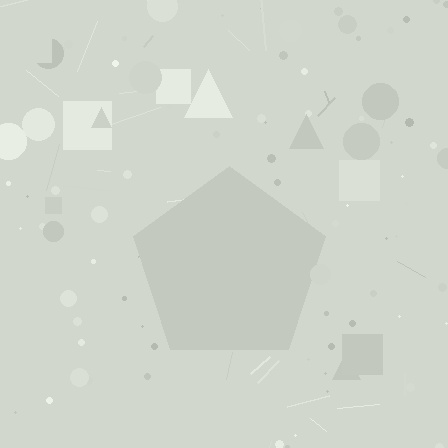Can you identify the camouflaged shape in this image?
The camouflaged shape is a pentagon.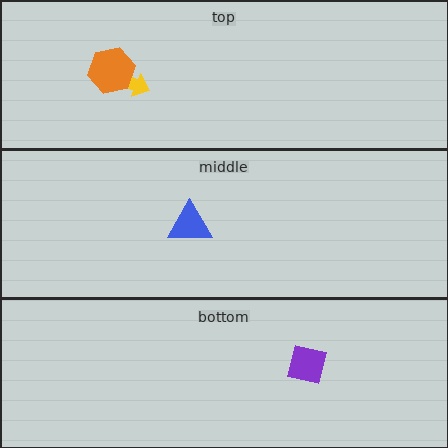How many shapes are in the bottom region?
1.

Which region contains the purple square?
The bottom region.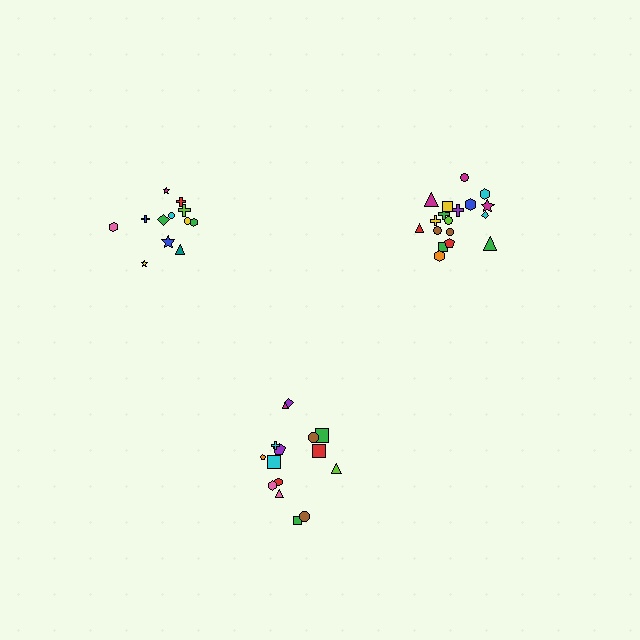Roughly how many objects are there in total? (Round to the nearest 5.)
Roughly 45 objects in total.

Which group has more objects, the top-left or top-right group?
The top-right group.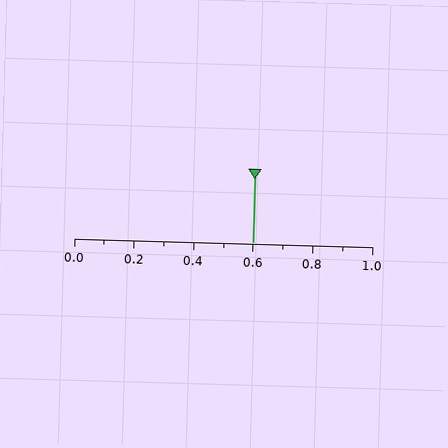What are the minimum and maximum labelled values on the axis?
The axis runs from 0.0 to 1.0.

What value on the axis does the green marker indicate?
The marker indicates approximately 0.6.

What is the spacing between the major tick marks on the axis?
The major ticks are spaced 0.2 apart.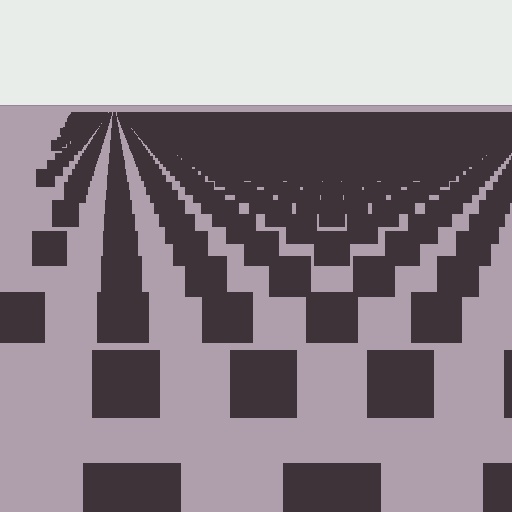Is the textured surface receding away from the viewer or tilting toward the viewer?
The surface is receding away from the viewer. Texture elements get smaller and denser toward the top.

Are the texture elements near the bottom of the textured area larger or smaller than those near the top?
Larger. Near the bottom, elements are closer to the viewer and appear at a bigger on-screen size.